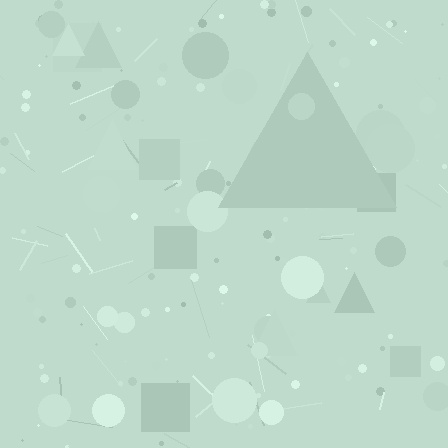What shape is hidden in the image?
A triangle is hidden in the image.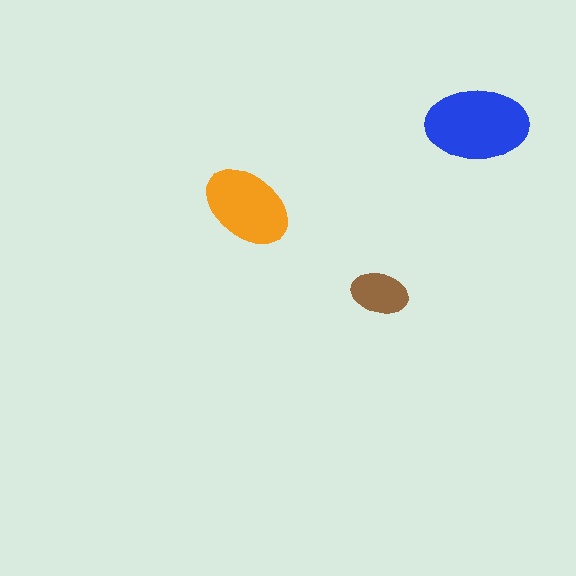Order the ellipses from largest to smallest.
the blue one, the orange one, the brown one.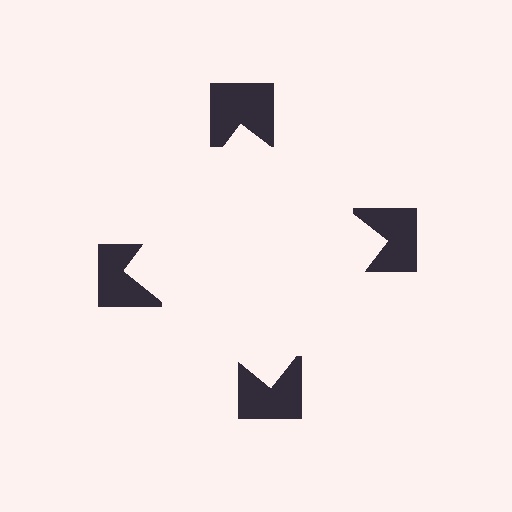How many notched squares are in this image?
There are 4 — one at each vertex of the illusory square.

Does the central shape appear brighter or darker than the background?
It typically appears slightly brighter than the background, even though no actual brightness change is drawn.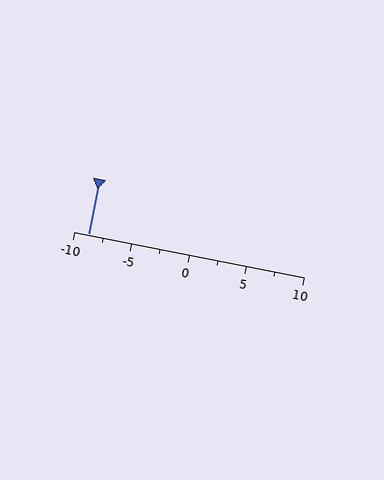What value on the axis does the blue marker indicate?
The marker indicates approximately -8.8.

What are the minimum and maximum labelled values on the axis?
The axis runs from -10 to 10.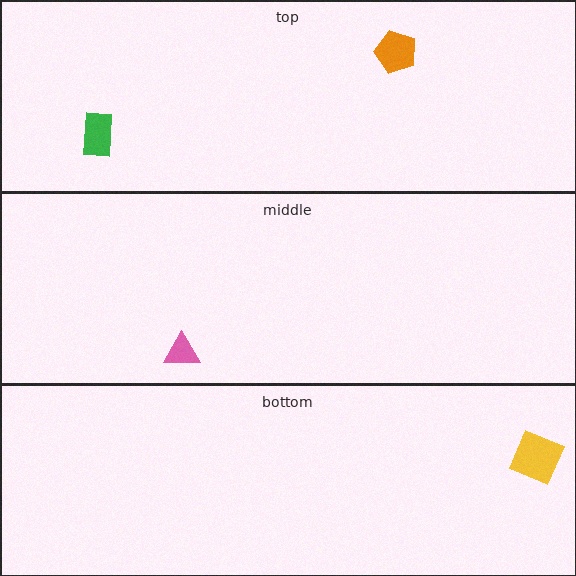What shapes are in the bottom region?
The yellow diamond.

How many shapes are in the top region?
2.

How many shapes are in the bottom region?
1.